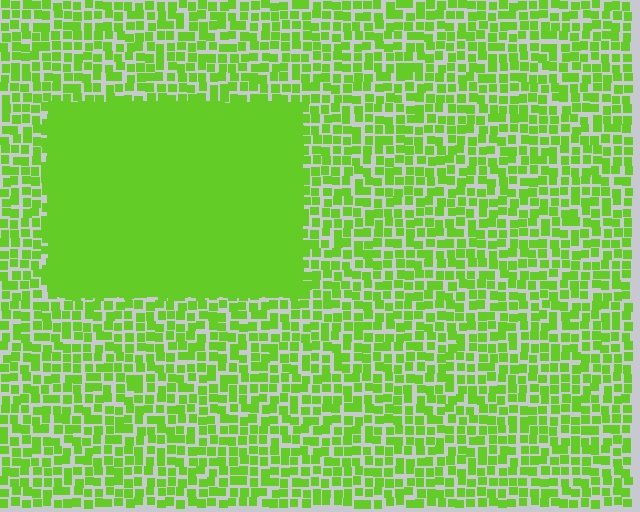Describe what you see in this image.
The image contains small lime elements arranged at two different densities. A rectangle-shaped region is visible where the elements are more densely packed than the surrounding area.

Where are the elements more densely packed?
The elements are more densely packed inside the rectangle boundary.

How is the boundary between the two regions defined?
The boundary is defined by a change in element density (approximately 2.9x ratio). All elements are the same color, size, and shape.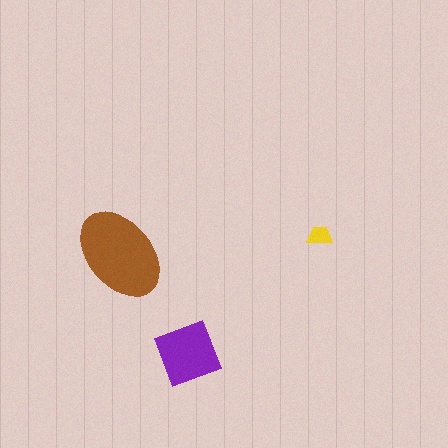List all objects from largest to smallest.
The brown ellipse, the purple diamond, the yellow trapezoid.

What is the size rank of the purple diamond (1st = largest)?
2nd.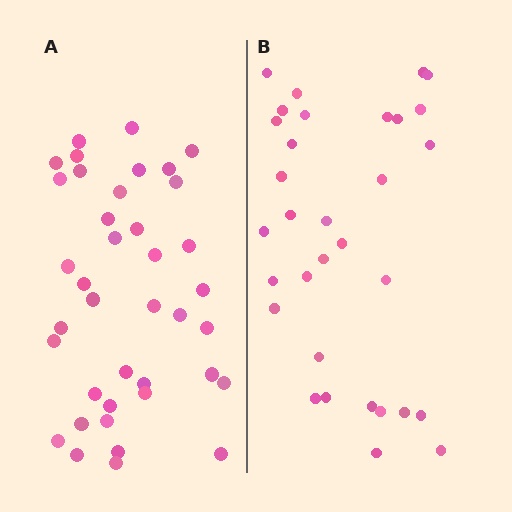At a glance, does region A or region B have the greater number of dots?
Region A (the left region) has more dots.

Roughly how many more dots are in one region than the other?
Region A has roughly 8 or so more dots than region B.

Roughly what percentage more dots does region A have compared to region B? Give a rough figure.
About 20% more.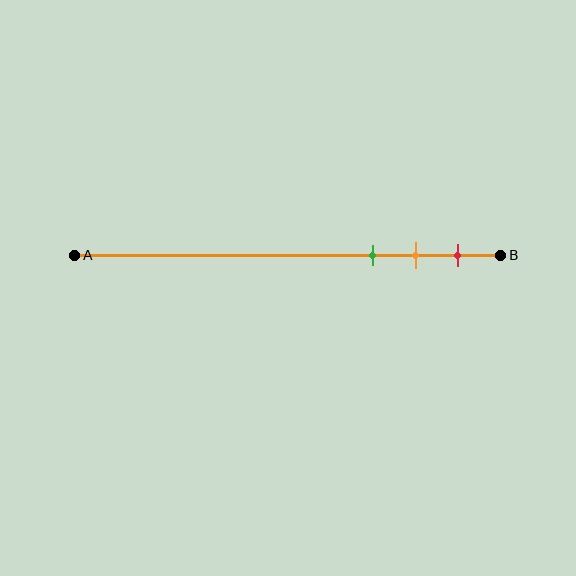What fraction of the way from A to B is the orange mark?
The orange mark is approximately 80% (0.8) of the way from A to B.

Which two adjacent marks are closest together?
The orange and red marks are the closest adjacent pair.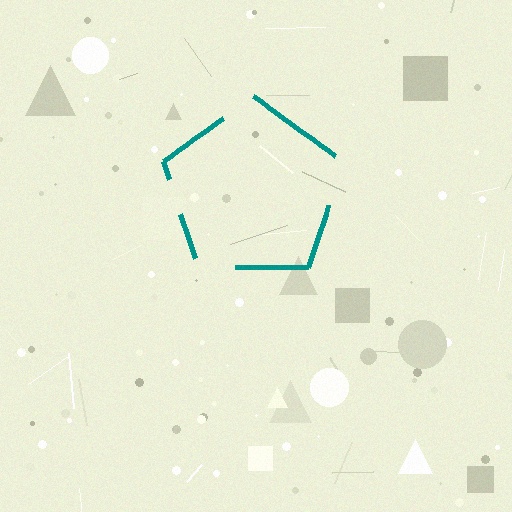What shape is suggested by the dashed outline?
The dashed outline suggests a pentagon.